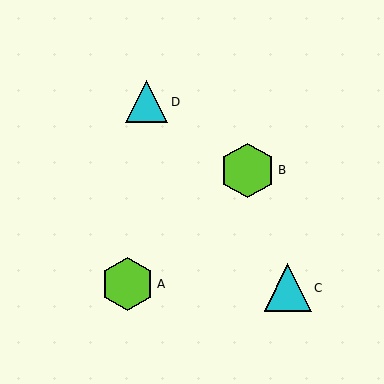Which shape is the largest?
The lime hexagon (labeled B) is the largest.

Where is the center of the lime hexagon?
The center of the lime hexagon is at (248, 170).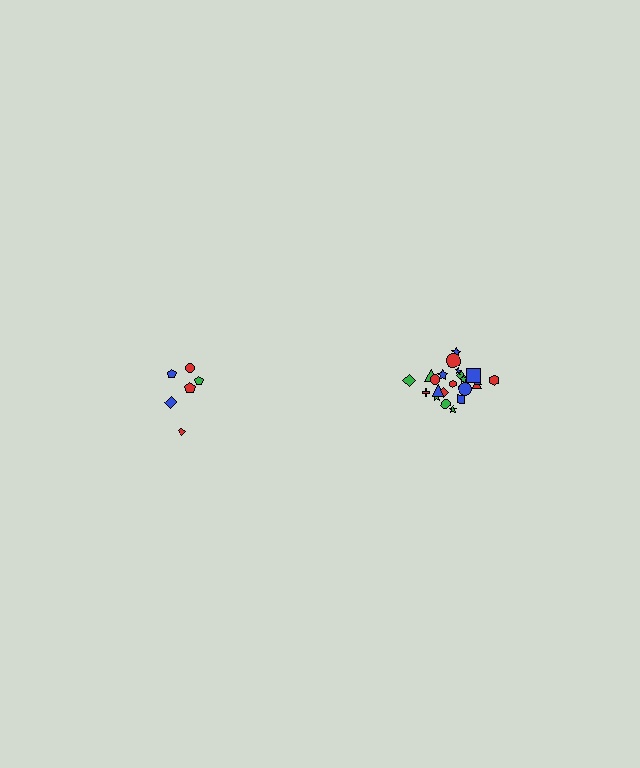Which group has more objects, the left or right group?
The right group.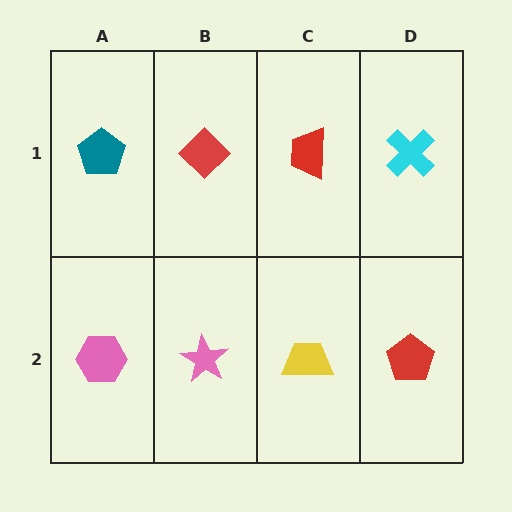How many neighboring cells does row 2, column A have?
2.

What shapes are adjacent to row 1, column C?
A yellow trapezoid (row 2, column C), a red diamond (row 1, column B), a cyan cross (row 1, column D).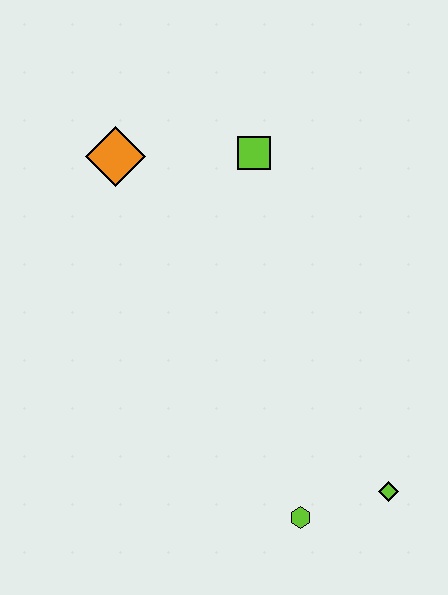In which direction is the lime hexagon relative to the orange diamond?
The lime hexagon is below the orange diamond.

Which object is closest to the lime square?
The orange diamond is closest to the lime square.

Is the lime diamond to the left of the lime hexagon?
No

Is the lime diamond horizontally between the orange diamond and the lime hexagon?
No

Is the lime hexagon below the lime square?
Yes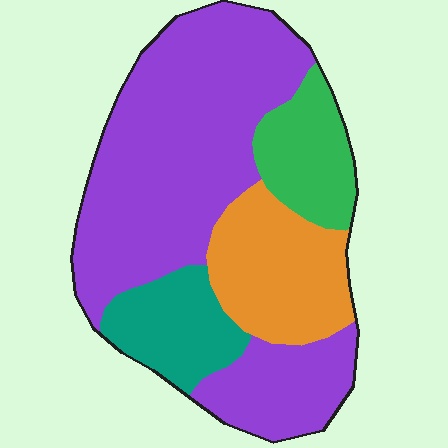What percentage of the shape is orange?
Orange takes up between a sixth and a third of the shape.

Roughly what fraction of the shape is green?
Green covers 12% of the shape.